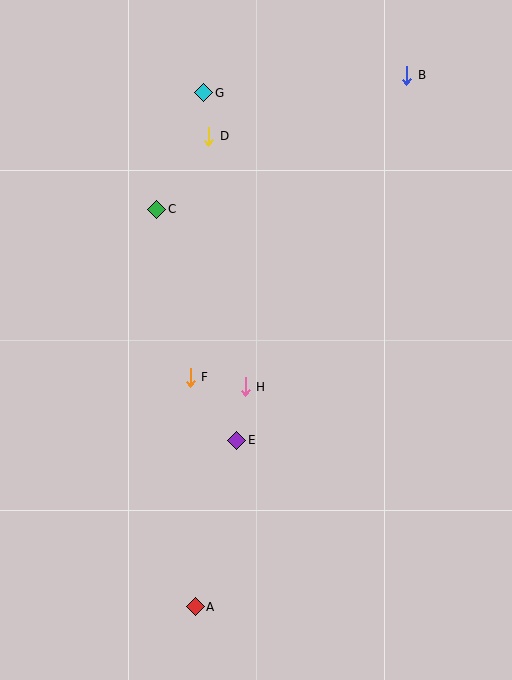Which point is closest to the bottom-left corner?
Point A is closest to the bottom-left corner.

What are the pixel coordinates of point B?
Point B is at (407, 75).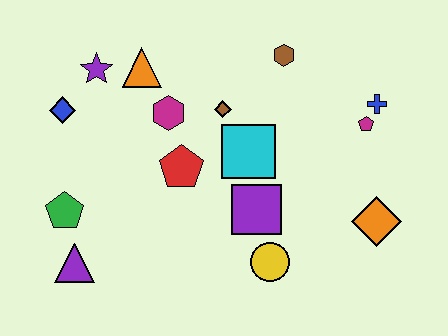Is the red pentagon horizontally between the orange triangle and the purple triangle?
No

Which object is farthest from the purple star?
The orange diamond is farthest from the purple star.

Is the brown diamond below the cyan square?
No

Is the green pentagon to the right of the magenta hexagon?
No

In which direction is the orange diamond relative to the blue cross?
The orange diamond is below the blue cross.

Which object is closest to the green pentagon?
The purple triangle is closest to the green pentagon.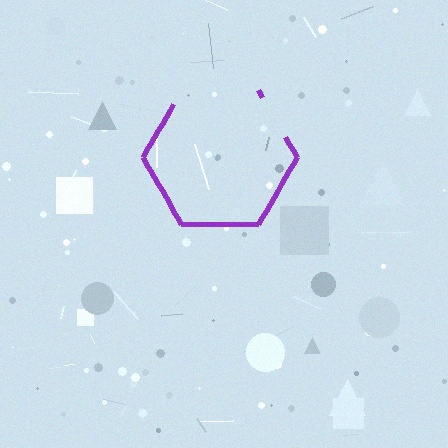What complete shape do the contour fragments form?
The contour fragments form a hexagon.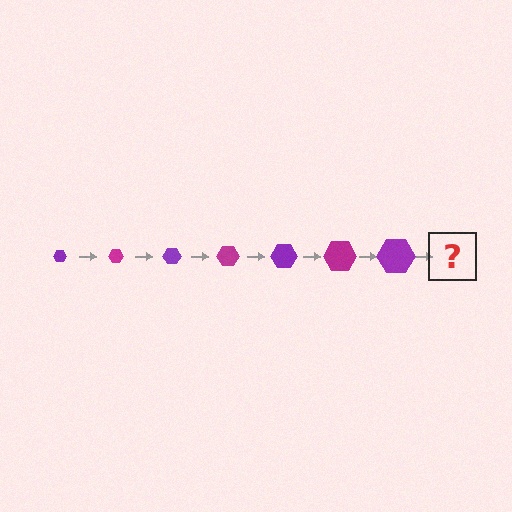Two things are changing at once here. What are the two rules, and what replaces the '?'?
The two rules are that the hexagon grows larger each step and the color cycles through purple and magenta. The '?' should be a magenta hexagon, larger than the previous one.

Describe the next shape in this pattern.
It should be a magenta hexagon, larger than the previous one.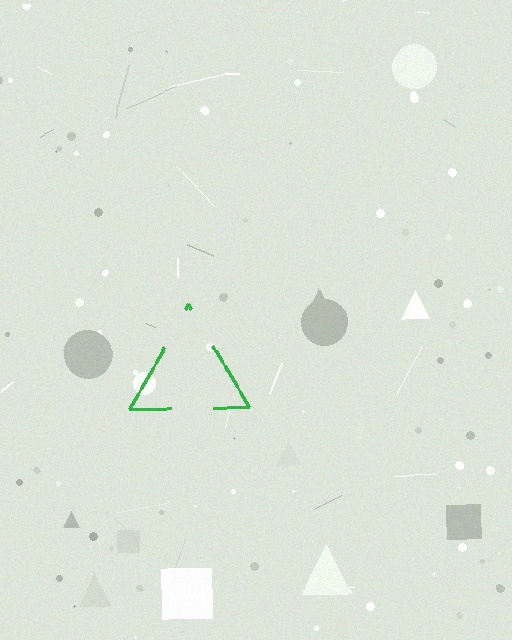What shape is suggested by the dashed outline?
The dashed outline suggests a triangle.